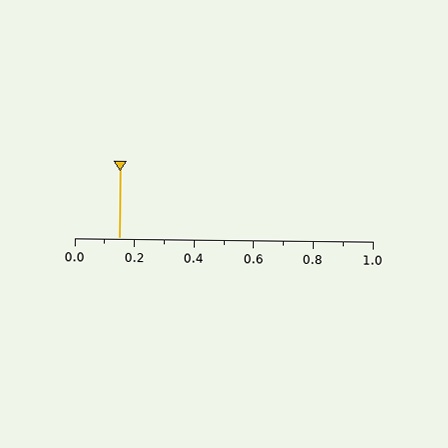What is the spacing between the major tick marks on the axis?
The major ticks are spaced 0.2 apart.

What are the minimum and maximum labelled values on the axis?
The axis runs from 0.0 to 1.0.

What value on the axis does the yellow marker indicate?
The marker indicates approximately 0.15.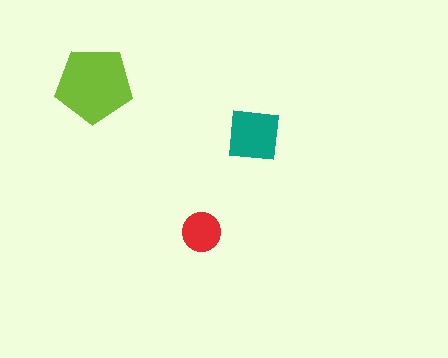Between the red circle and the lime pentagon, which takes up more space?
The lime pentagon.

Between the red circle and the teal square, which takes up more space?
The teal square.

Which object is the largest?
The lime pentagon.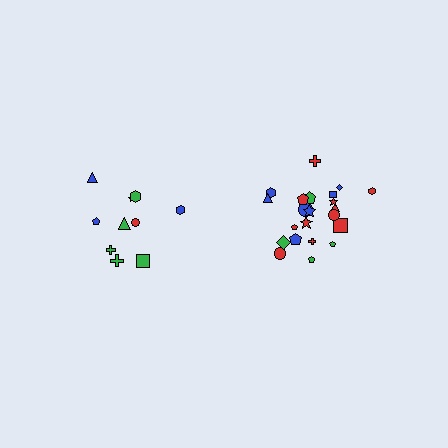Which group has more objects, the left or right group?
The right group.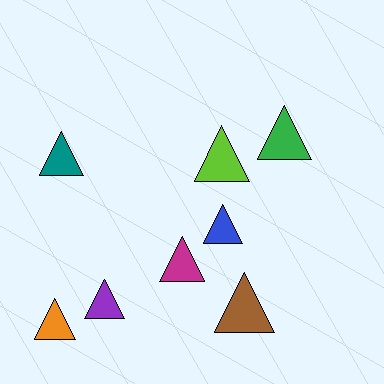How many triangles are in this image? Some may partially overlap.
There are 8 triangles.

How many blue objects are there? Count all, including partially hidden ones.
There is 1 blue object.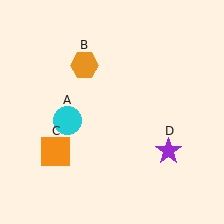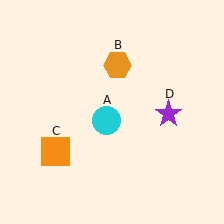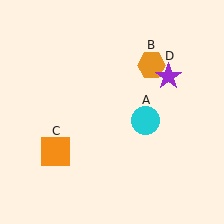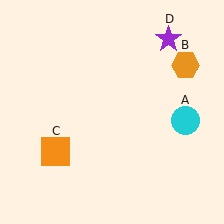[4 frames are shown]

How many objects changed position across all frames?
3 objects changed position: cyan circle (object A), orange hexagon (object B), purple star (object D).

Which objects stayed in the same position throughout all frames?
Orange square (object C) remained stationary.